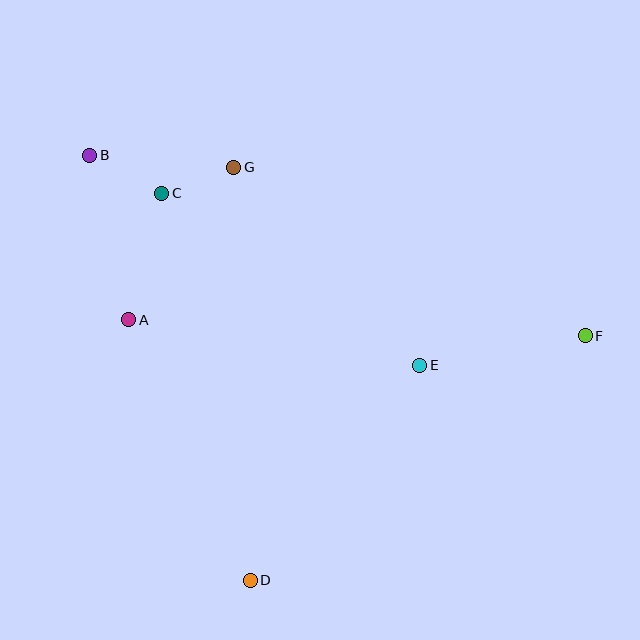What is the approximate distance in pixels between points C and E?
The distance between C and E is approximately 310 pixels.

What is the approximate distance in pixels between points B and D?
The distance between B and D is approximately 454 pixels.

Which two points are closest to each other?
Points C and G are closest to each other.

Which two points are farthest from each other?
Points B and F are farthest from each other.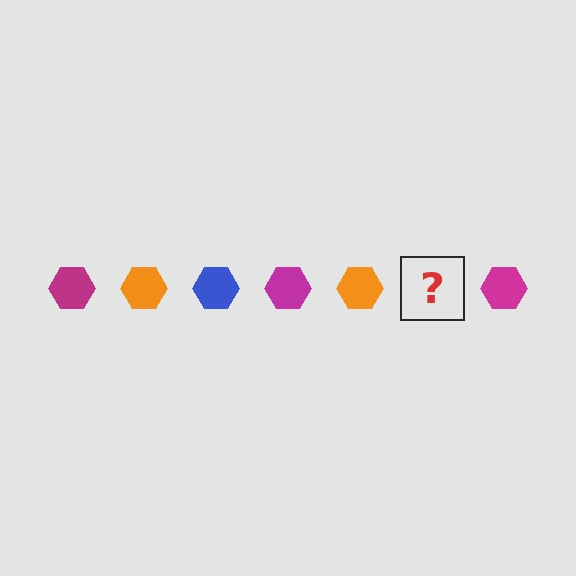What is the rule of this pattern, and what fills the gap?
The rule is that the pattern cycles through magenta, orange, blue hexagons. The gap should be filled with a blue hexagon.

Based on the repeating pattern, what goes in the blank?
The blank should be a blue hexagon.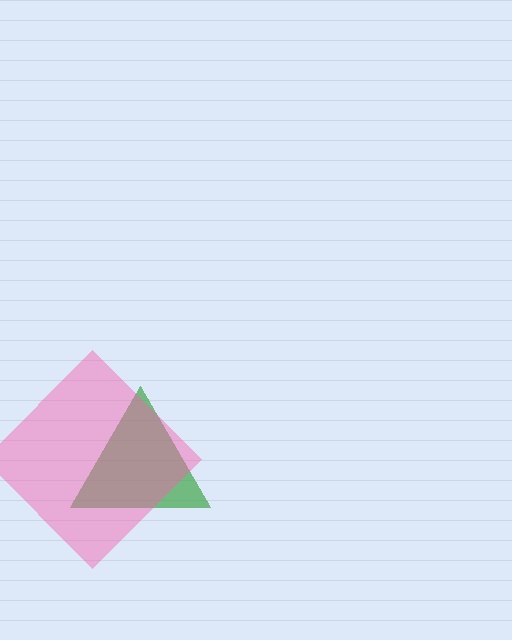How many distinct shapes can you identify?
There are 2 distinct shapes: a green triangle, a pink diamond.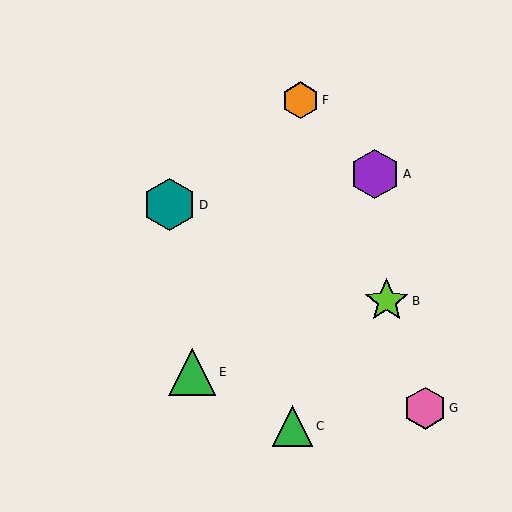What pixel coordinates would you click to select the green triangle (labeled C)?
Click at (293, 426) to select the green triangle C.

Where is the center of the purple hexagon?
The center of the purple hexagon is at (375, 174).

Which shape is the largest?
The teal hexagon (labeled D) is the largest.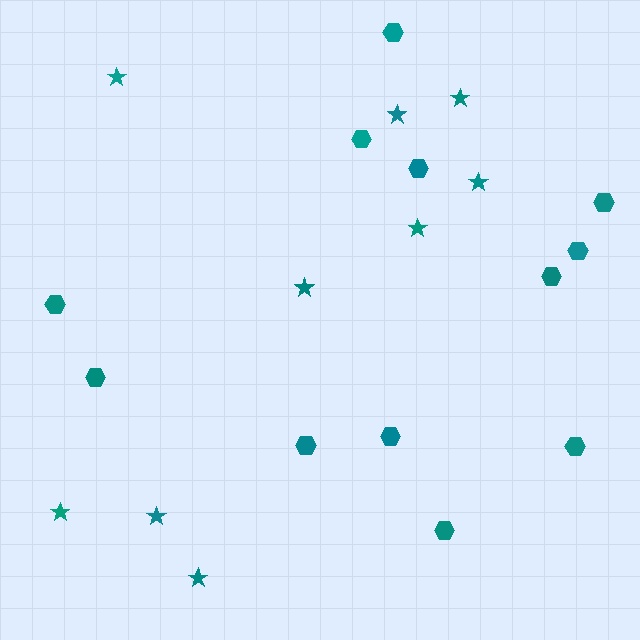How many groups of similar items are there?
There are 2 groups: one group of hexagons (12) and one group of stars (9).